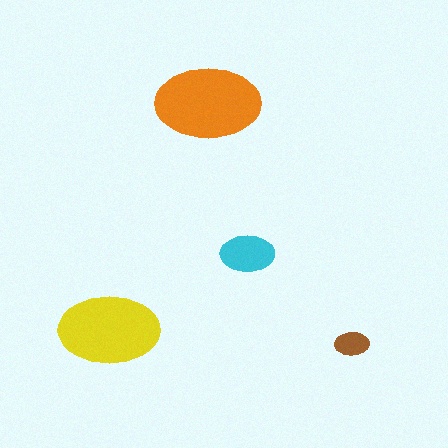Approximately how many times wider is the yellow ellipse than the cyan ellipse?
About 2 times wider.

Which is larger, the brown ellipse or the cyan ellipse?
The cyan one.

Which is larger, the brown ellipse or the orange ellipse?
The orange one.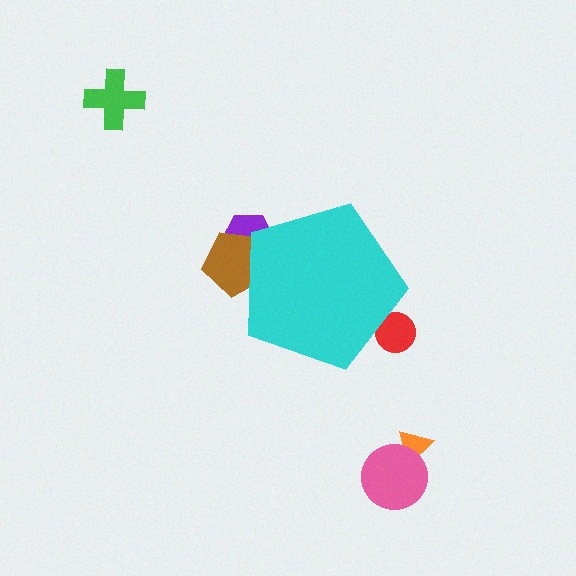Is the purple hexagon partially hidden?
Yes, the purple hexagon is partially hidden behind the cyan pentagon.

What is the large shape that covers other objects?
A cyan pentagon.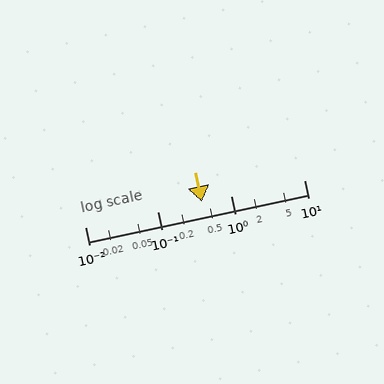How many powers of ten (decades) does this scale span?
The scale spans 3 decades, from 0.01 to 10.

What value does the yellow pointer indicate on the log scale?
The pointer indicates approximately 0.4.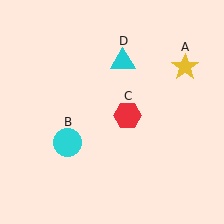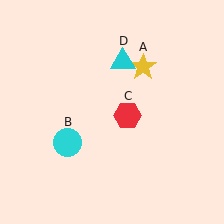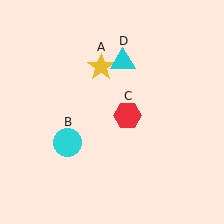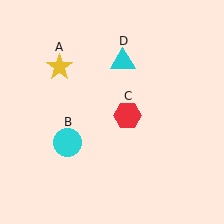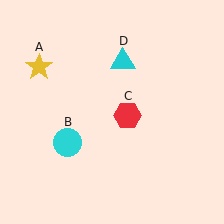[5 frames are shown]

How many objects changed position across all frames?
1 object changed position: yellow star (object A).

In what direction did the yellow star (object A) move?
The yellow star (object A) moved left.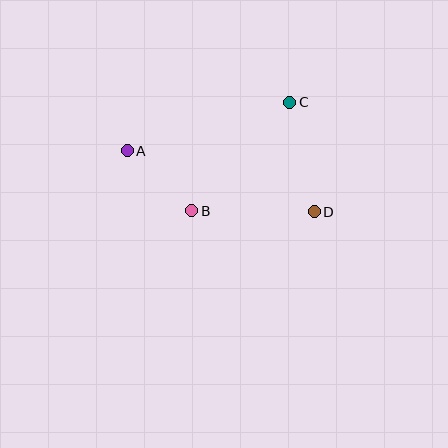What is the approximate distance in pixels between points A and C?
The distance between A and C is approximately 170 pixels.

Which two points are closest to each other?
Points A and B are closest to each other.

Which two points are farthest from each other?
Points A and D are farthest from each other.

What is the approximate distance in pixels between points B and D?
The distance between B and D is approximately 123 pixels.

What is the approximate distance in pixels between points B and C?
The distance between B and C is approximately 146 pixels.